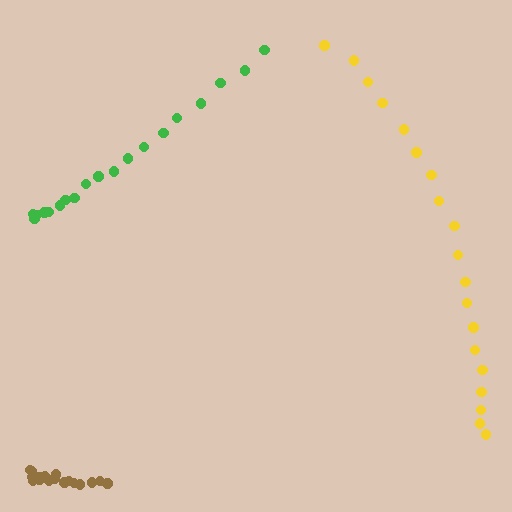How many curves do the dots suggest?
There are 3 distinct paths.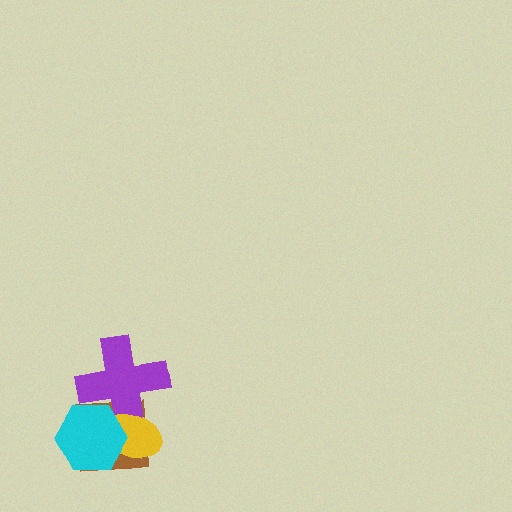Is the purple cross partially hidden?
Yes, it is partially covered by another shape.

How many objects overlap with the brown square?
3 objects overlap with the brown square.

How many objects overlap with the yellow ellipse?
3 objects overlap with the yellow ellipse.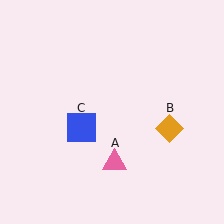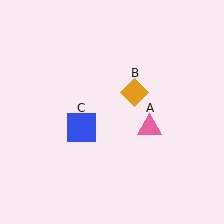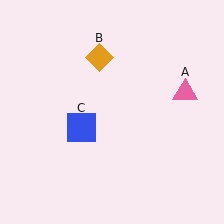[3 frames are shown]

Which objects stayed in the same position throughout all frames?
Blue square (object C) remained stationary.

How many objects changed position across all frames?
2 objects changed position: pink triangle (object A), orange diamond (object B).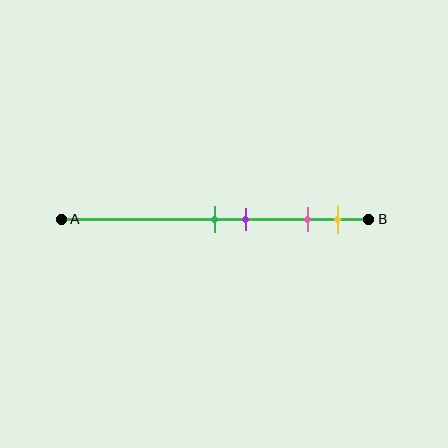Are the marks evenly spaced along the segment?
No, the marks are not evenly spaced.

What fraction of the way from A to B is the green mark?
The green mark is approximately 50% (0.5) of the way from A to B.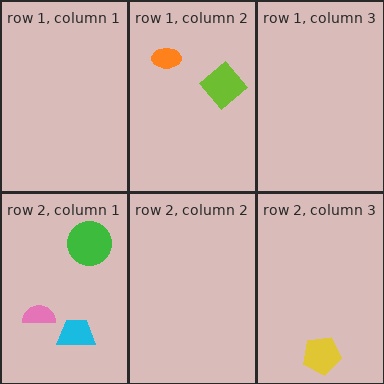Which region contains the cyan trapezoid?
The row 2, column 1 region.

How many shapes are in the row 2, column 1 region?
3.